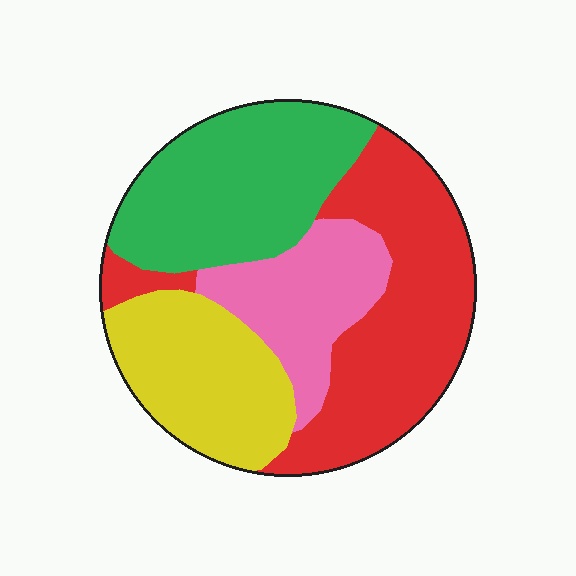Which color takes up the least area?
Pink, at roughly 15%.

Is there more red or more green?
Red.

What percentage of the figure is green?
Green takes up about one quarter (1/4) of the figure.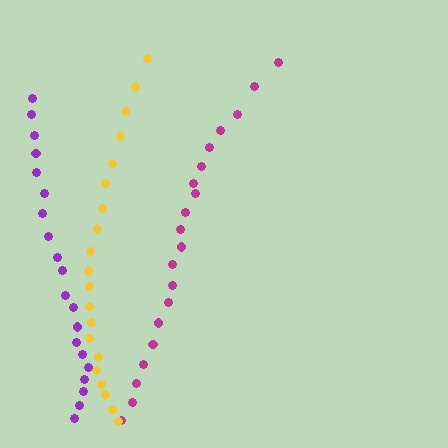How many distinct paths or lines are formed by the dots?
There are 3 distinct paths.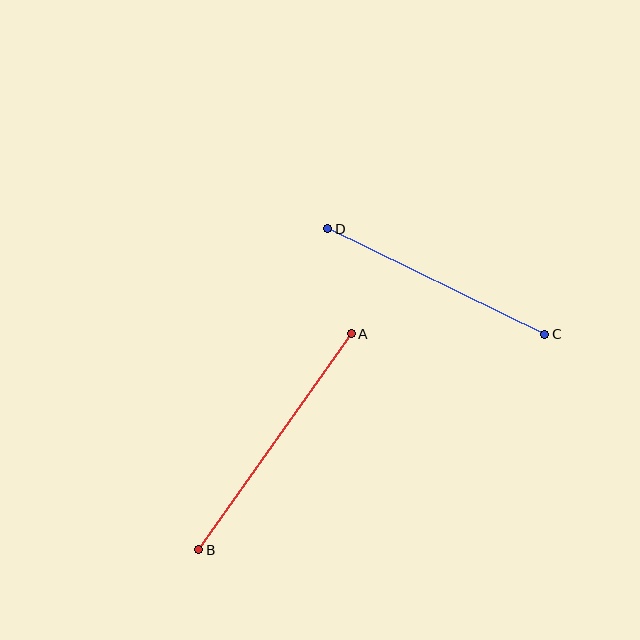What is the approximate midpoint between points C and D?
The midpoint is at approximately (436, 282) pixels.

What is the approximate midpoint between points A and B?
The midpoint is at approximately (275, 442) pixels.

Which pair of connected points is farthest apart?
Points A and B are farthest apart.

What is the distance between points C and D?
The distance is approximately 241 pixels.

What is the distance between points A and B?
The distance is approximately 264 pixels.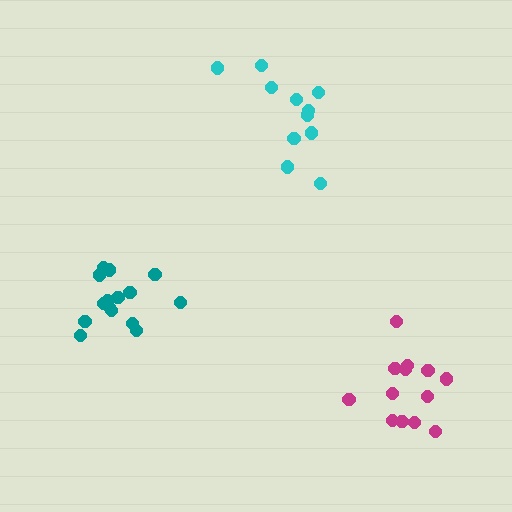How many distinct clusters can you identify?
There are 3 distinct clusters.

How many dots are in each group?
Group 1: 13 dots, Group 2: 11 dots, Group 3: 15 dots (39 total).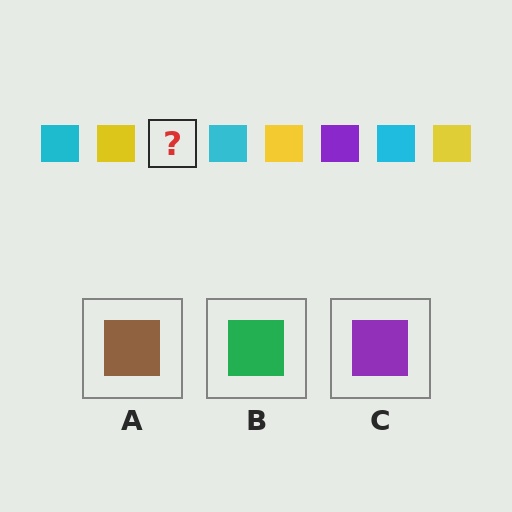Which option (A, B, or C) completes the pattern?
C.